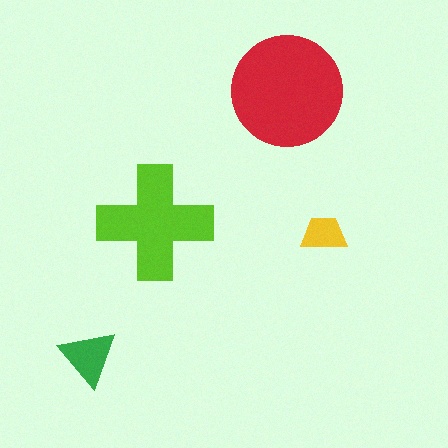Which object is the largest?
The red circle.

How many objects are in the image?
There are 4 objects in the image.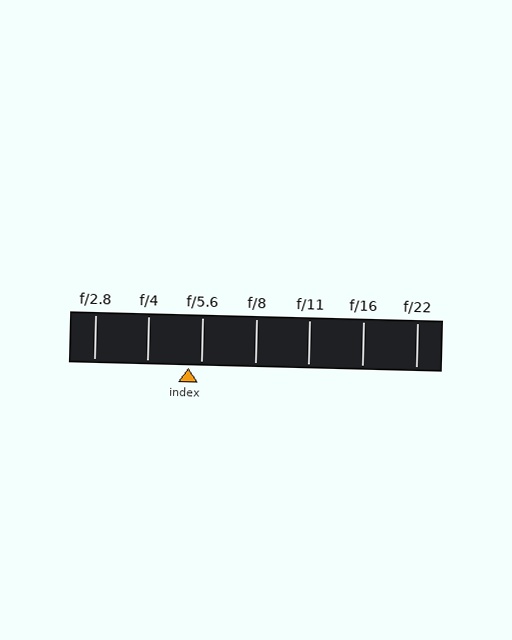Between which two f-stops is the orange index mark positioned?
The index mark is between f/4 and f/5.6.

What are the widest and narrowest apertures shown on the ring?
The widest aperture shown is f/2.8 and the narrowest is f/22.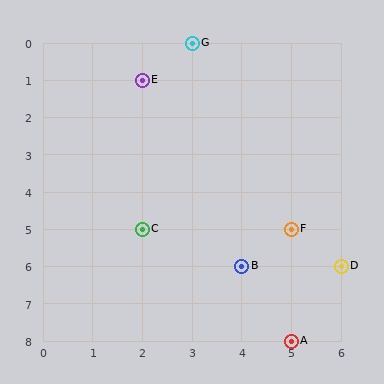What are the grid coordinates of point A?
Point A is at grid coordinates (5, 8).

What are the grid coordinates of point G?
Point G is at grid coordinates (3, 0).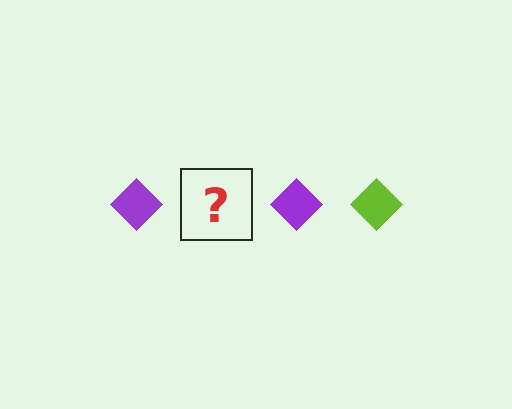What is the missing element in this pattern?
The missing element is a lime diamond.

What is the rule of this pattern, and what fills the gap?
The rule is that the pattern cycles through purple, lime diamonds. The gap should be filled with a lime diamond.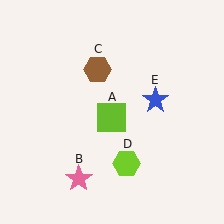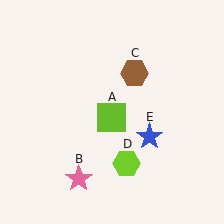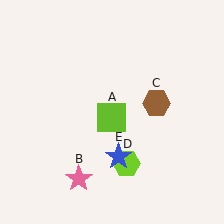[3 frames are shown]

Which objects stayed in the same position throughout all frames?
Lime square (object A) and pink star (object B) and lime hexagon (object D) remained stationary.